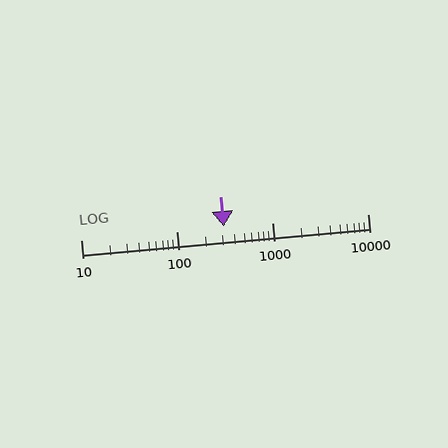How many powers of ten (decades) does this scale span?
The scale spans 3 decades, from 10 to 10000.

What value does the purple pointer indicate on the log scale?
The pointer indicates approximately 310.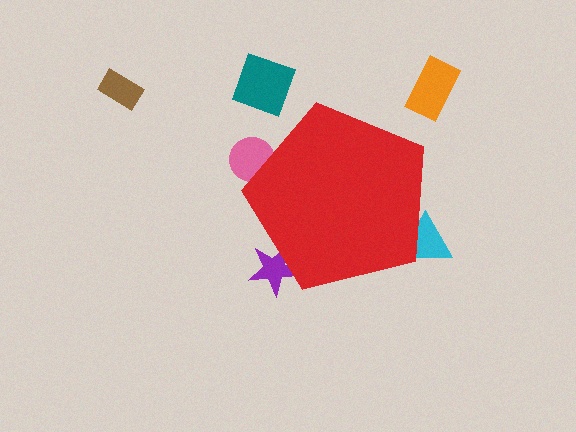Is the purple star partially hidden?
Yes, the purple star is partially hidden behind the red pentagon.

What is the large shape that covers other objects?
A red pentagon.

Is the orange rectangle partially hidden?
No, the orange rectangle is fully visible.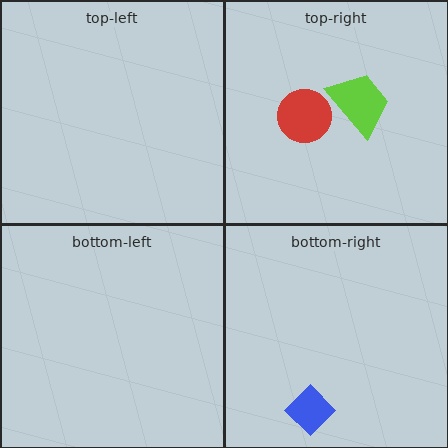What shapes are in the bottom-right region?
The blue diamond.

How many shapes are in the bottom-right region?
1.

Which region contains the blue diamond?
The bottom-right region.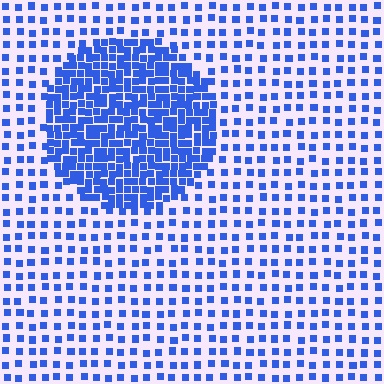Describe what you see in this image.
The image contains small blue elements arranged at two different densities. A circle-shaped region is visible where the elements are more densely packed than the surrounding area.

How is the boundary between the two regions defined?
The boundary is defined by a change in element density (approximately 2.7x ratio). All elements are the same color, size, and shape.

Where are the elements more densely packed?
The elements are more densely packed inside the circle boundary.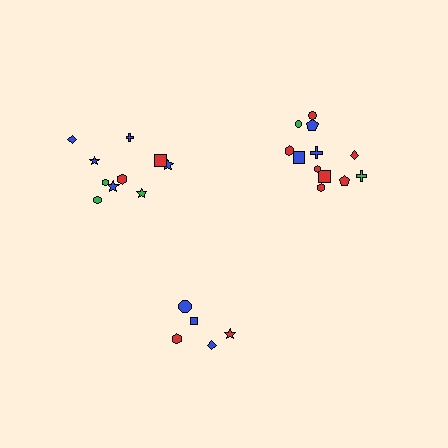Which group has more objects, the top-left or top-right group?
The top-right group.